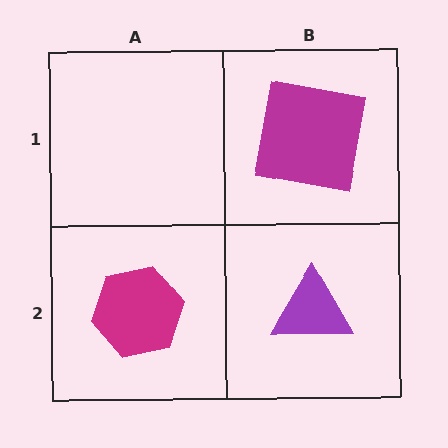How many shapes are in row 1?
1 shape.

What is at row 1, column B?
A magenta square.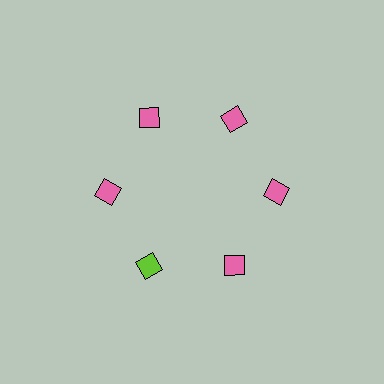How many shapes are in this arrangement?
There are 6 shapes arranged in a ring pattern.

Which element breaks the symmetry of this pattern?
The lime diamond at roughly the 7 o'clock position breaks the symmetry. All other shapes are pink diamonds.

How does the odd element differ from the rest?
It has a different color: lime instead of pink.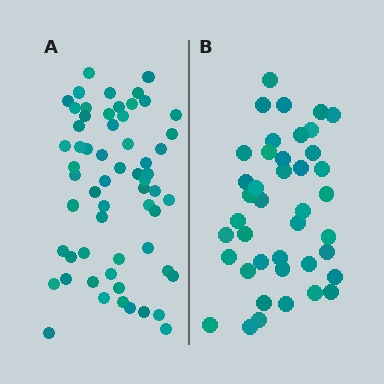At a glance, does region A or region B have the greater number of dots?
Region A (the left region) has more dots.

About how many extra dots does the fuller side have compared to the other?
Region A has approximately 20 more dots than region B.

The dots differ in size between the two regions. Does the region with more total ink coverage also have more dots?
No. Region B has more total ink coverage because its dots are larger, but region A actually contains more individual dots. Total area can be misleading — the number of items is what matters here.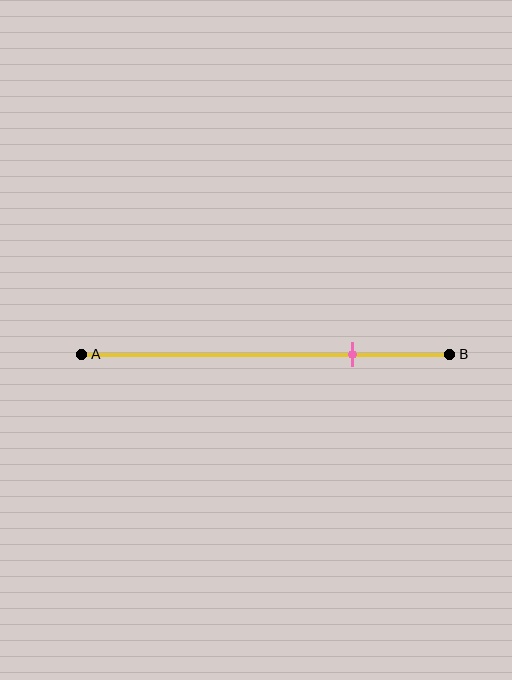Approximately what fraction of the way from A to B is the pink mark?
The pink mark is approximately 75% of the way from A to B.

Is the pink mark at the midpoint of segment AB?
No, the mark is at about 75% from A, not at the 50% midpoint.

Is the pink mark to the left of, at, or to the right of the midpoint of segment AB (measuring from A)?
The pink mark is to the right of the midpoint of segment AB.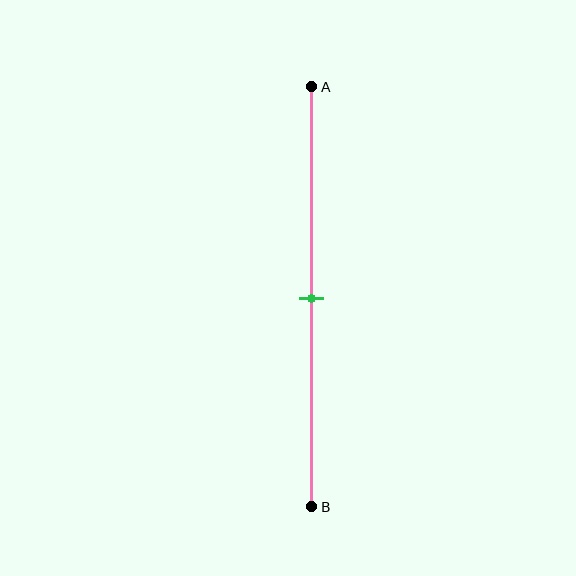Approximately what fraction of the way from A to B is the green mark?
The green mark is approximately 50% of the way from A to B.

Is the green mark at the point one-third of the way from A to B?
No, the mark is at about 50% from A, not at the 33% one-third point.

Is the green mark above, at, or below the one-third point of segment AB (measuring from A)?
The green mark is below the one-third point of segment AB.